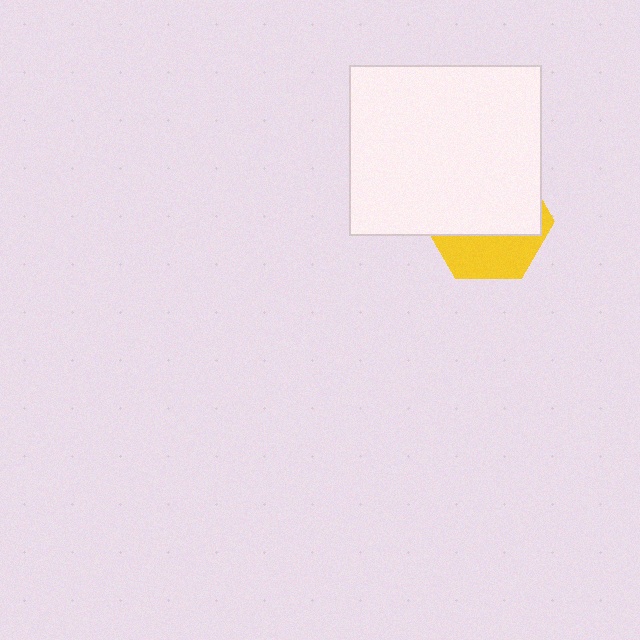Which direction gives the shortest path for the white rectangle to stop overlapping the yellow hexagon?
Moving up gives the shortest separation.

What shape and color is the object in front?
The object in front is a white rectangle.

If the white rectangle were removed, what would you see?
You would see the complete yellow hexagon.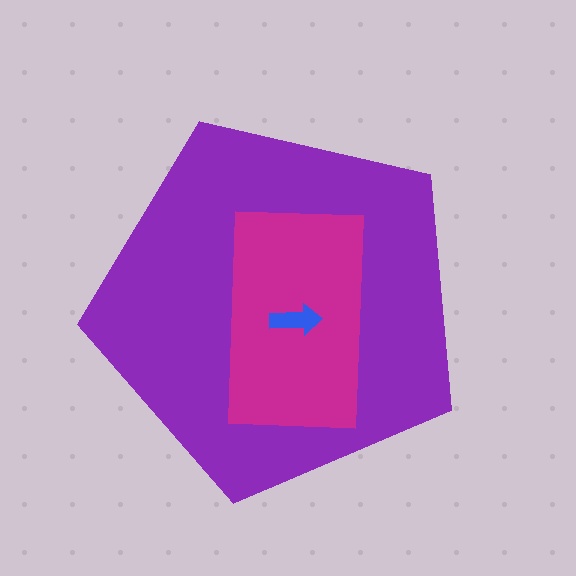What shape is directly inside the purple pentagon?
The magenta rectangle.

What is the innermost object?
The blue arrow.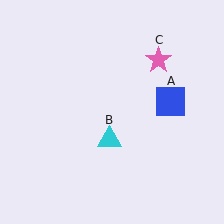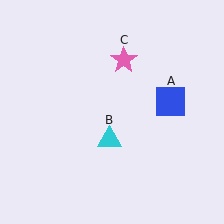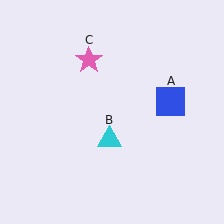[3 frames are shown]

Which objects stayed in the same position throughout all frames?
Blue square (object A) and cyan triangle (object B) remained stationary.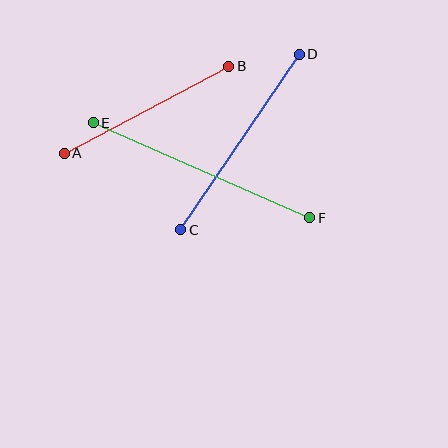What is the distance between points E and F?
The distance is approximately 236 pixels.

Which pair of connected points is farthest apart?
Points E and F are farthest apart.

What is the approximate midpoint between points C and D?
The midpoint is at approximately (240, 142) pixels.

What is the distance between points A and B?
The distance is approximately 186 pixels.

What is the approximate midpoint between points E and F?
The midpoint is at approximately (201, 170) pixels.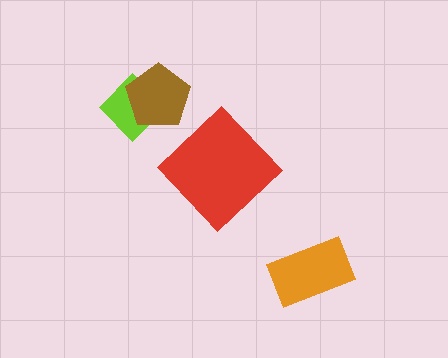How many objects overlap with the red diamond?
0 objects overlap with the red diamond.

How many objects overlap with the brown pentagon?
1 object overlaps with the brown pentagon.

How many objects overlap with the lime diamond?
1 object overlaps with the lime diamond.